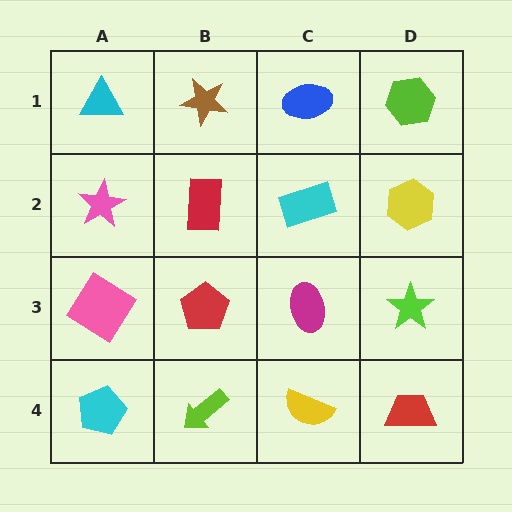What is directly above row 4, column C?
A magenta ellipse.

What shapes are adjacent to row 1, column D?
A yellow hexagon (row 2, column D), a blue ellipse (row 1, column C).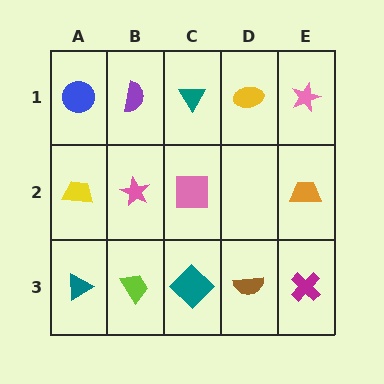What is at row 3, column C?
A teal diamond.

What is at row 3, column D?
A brown semicircle.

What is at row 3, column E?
A magenta cross.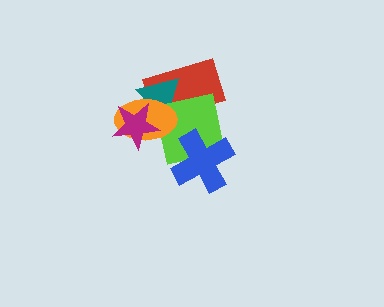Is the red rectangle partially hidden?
Yes, it is partially covered by another shape.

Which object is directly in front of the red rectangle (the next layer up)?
The teal triangle is directly in front of the red rectangle.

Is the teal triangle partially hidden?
Yes, it is partially covered by another shape.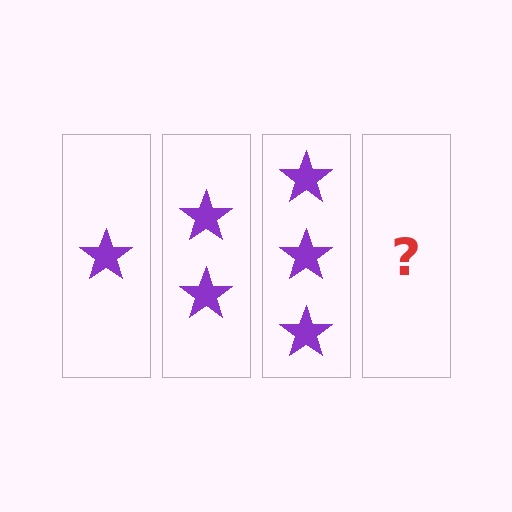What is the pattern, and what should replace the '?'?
The pattern is that each step adds one more star. The '?' should be 4 stars.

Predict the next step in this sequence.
The next step is 4 stars.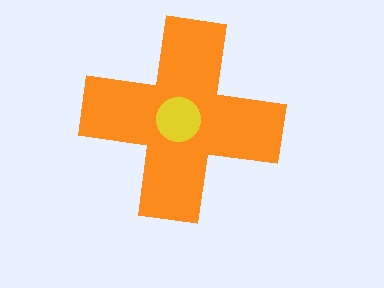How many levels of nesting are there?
2.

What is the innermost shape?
The yellow circle.